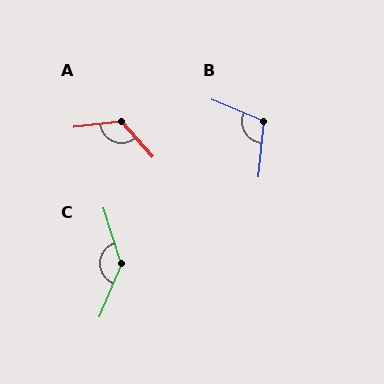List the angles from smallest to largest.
B (107°), A (125°), C (140°).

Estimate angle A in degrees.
Approximately 125 degrees.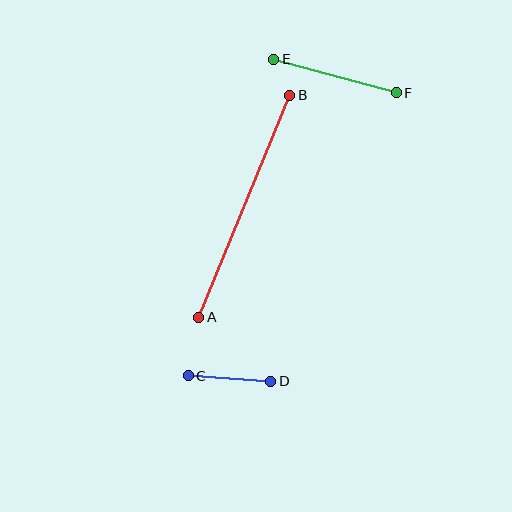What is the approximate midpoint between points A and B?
The midpoint is at approximately (244, 206) pixels.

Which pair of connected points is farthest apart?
Points A and B are farthest apart.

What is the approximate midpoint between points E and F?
The midpoint is at approximately (335, 76) pixels.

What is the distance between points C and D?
The distance is approximately 83 pixels.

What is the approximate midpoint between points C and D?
The midpoint is at approximately (229, 379) pixels.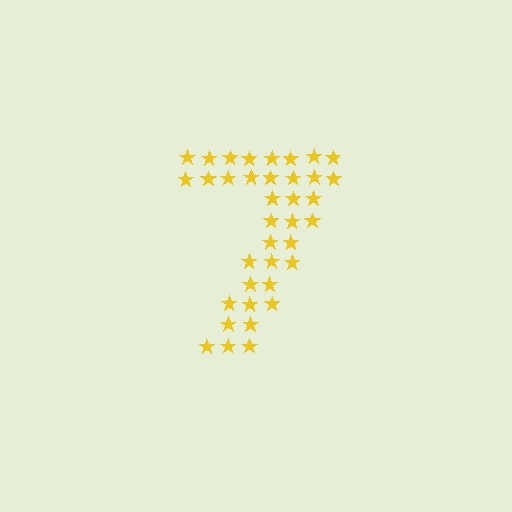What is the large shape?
The large shape is the digit 7.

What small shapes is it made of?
It is made of small stars.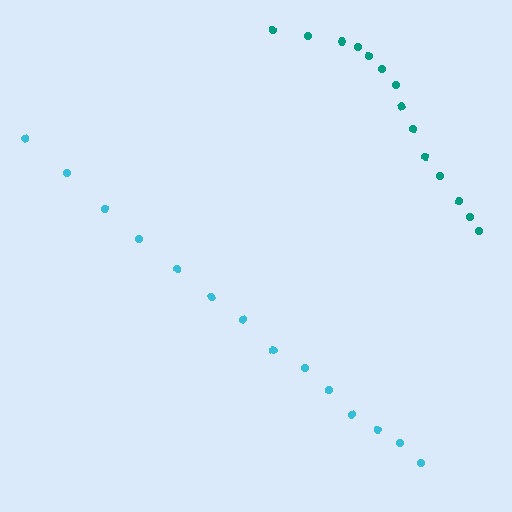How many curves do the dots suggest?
There are 2 distinct paths.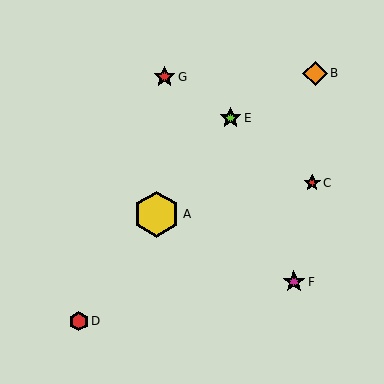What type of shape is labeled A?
Shape A is a yellow hexagon.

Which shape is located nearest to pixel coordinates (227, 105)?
The lime star (labeled E) at (231, 118) is nearest to that location.